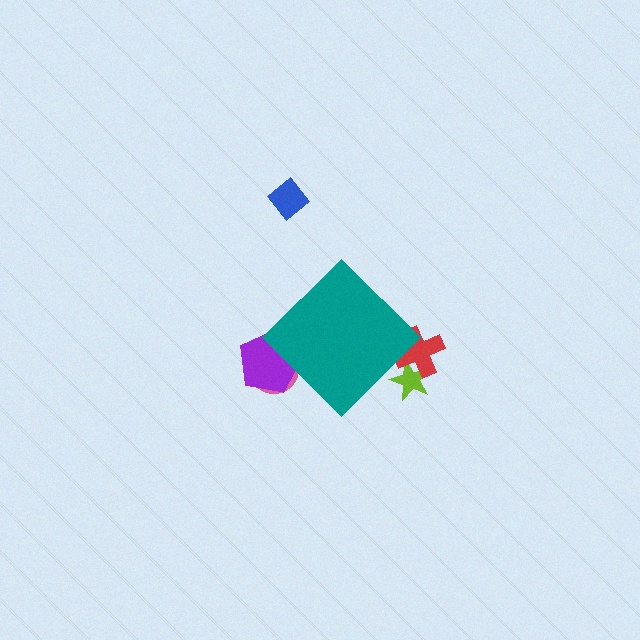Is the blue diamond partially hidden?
No, the blue diamond is fully visible.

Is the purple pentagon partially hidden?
Yes, the purple pentagon is partially hidden behind the teal diamond.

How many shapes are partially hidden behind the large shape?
4 shapes are partially hidden.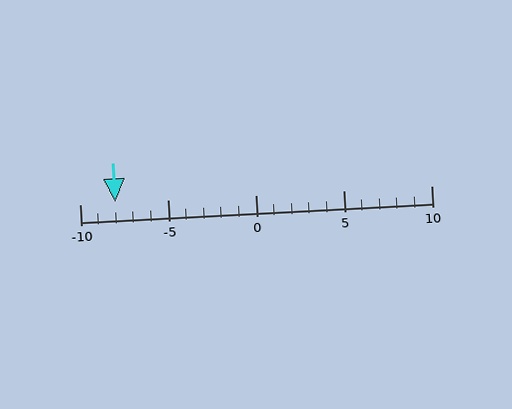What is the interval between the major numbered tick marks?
The major tick marks are spaced 5 units apart.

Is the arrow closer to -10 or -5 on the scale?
The arrow is closer to -10.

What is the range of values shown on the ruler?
The ruler shows values from -10 to 10.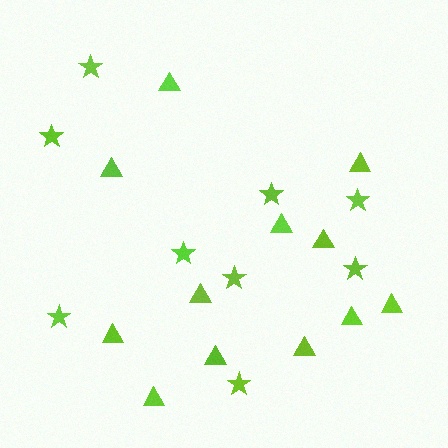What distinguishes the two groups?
There are 2 groups: one group of triangles (12) and one group of stars (9).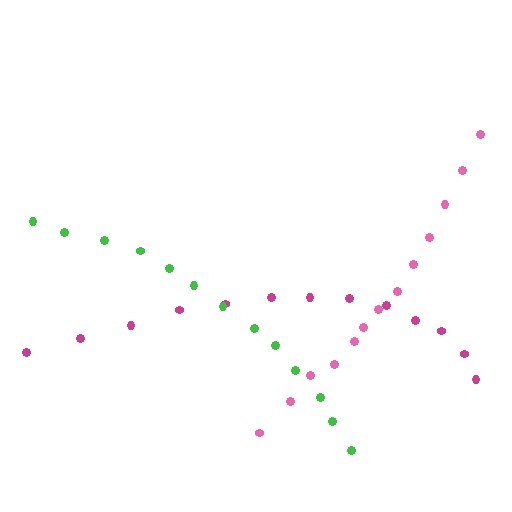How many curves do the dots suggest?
There are 3 distinct paths.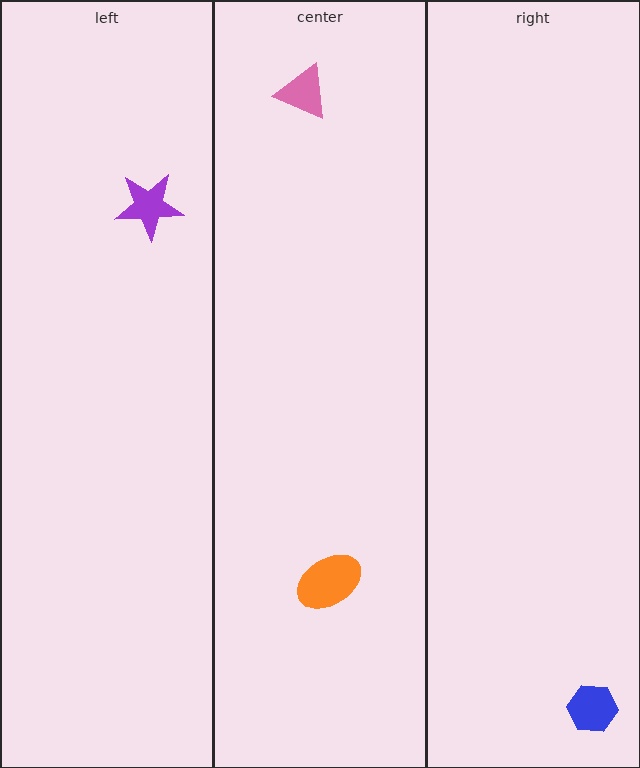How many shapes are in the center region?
2.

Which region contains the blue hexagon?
The right region.